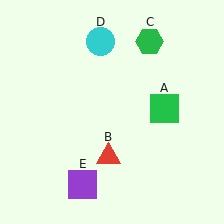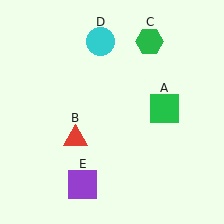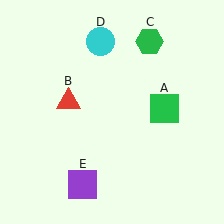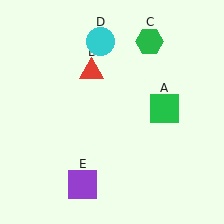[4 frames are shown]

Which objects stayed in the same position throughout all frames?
Green square (object A) and green hexagon (object C) and cyan circle (object D) and purple square (object E) remained stationary.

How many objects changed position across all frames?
1 object changed position: red triangle (object B).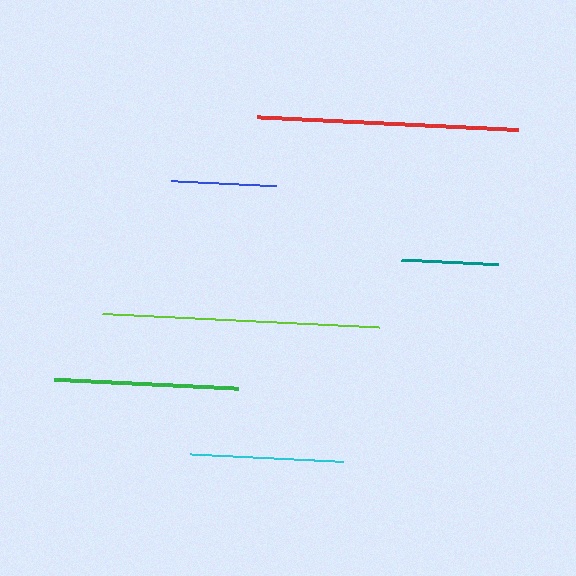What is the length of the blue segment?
The blue segment is approximately 106 pixels long.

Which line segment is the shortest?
The teal line is the shortest at approximately 98 pixels.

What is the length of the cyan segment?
The cyan segment is approximately 153 pixels long.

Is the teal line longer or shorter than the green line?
The green line is longer than the teal line.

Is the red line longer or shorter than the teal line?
The red line is longer than the teal line.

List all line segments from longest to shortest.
From longest to shortest: lime, red, green, cyan, blue, teal.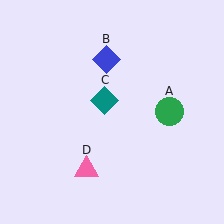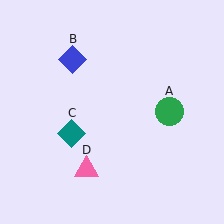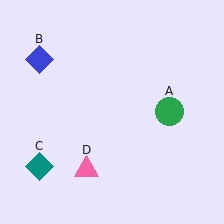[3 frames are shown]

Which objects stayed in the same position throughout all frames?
Green circle (object A) and pink triangle (object D) remained stationary.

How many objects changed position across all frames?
2 objects changed position: blue diamond (object B), teal diamond (object C).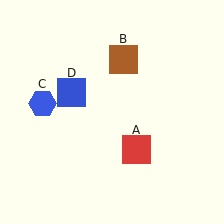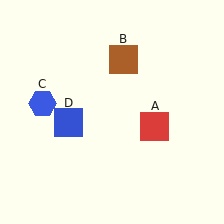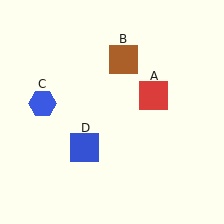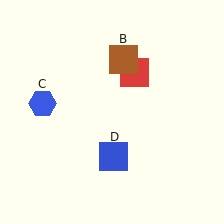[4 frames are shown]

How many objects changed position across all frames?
2 objects changed position: red square (object A), blue square (object D).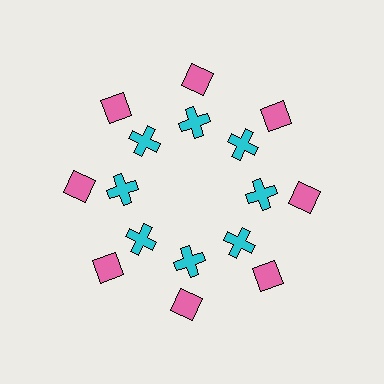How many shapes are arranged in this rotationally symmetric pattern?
There are 16 shapes, arranged in 8 groups of 2.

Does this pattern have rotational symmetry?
Yes, this pattern has 8-fold rotational symmetry. It looks the same after rotating 45 degrees around the center.